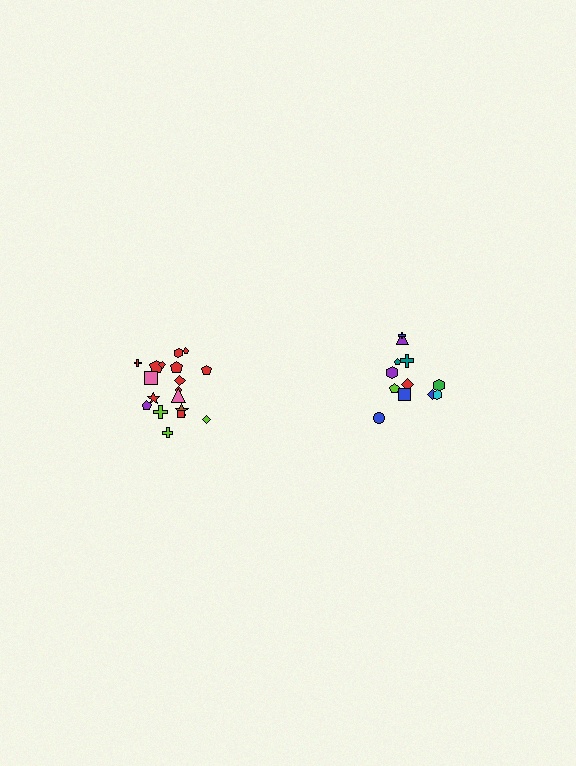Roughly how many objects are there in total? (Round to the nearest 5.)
Roughly 30 objects in total.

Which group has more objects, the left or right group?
The left group.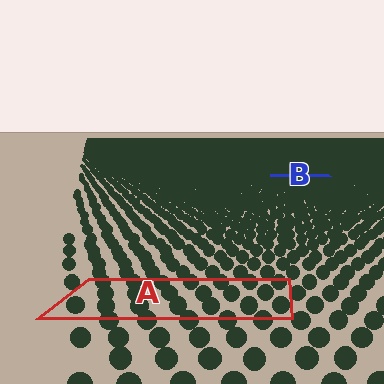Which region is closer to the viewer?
Region A is closer. The texture elements there are larger and more spread out.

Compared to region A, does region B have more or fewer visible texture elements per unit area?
Region B has more texture elements per unit area — they are packed more densely because it is farther away.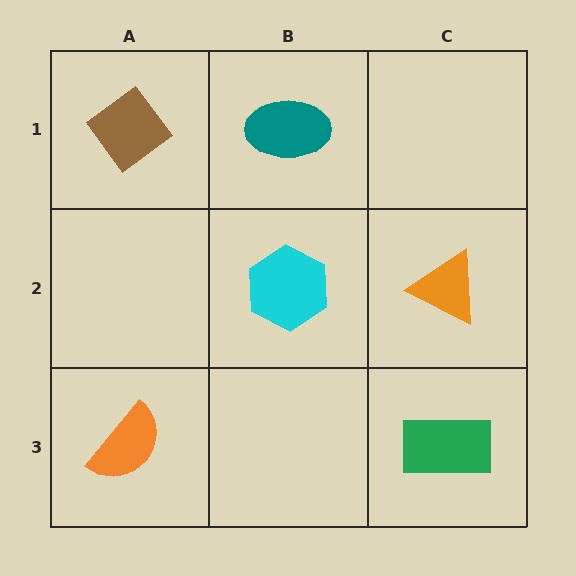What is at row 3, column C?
A green rectangle.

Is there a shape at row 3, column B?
No, that cell is empty.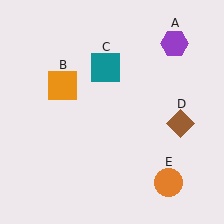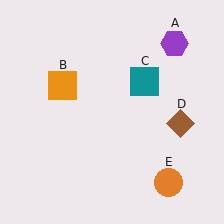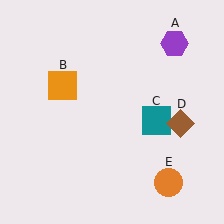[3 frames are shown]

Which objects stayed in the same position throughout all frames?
Purple hexagon (object A) and orange square (object B) and brown diamond (object D) and orange circle (object E) remained stationary.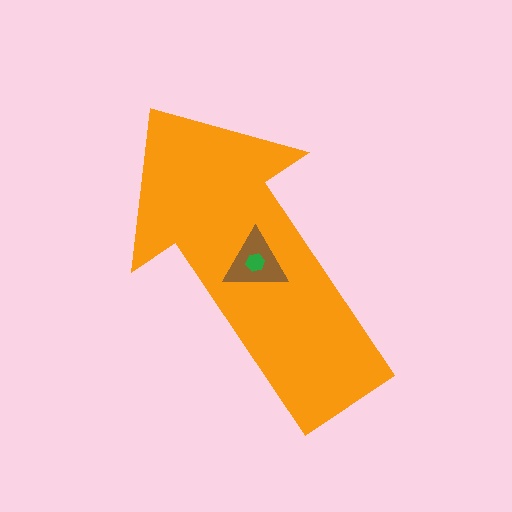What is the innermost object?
The green hexagon.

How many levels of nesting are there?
3.